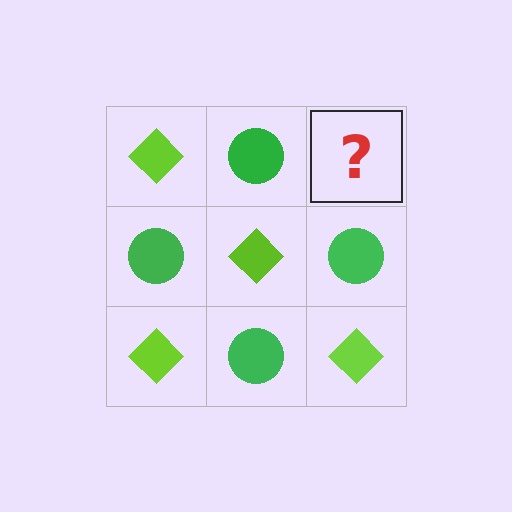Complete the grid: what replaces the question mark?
The question mark should be replaced with a lime diamond.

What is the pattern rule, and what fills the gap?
The rule is that it alternates lime diamond and green circle in a checkerboard pattern. The gap should be filled with a lime diamond.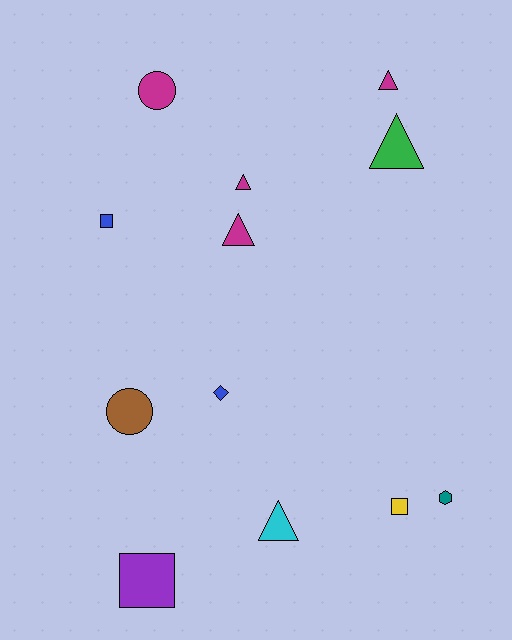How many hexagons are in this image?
There is 1 hexagon.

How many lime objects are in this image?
There are no lime objects.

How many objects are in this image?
There are 12 objects.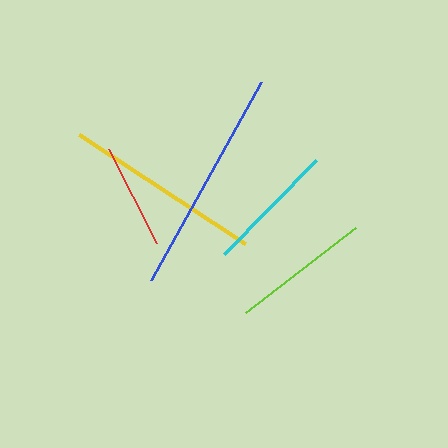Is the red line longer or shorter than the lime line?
The lime line is longer than the red line.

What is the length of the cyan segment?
The cyan segment is approximately 130 pixels long.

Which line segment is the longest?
The blue line is the longest at approximately 226 pixels.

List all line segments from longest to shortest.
From longest to shortest: blue, yellow, lime, cyan, red.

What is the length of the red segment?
The red segment is approximately 106 pixels long.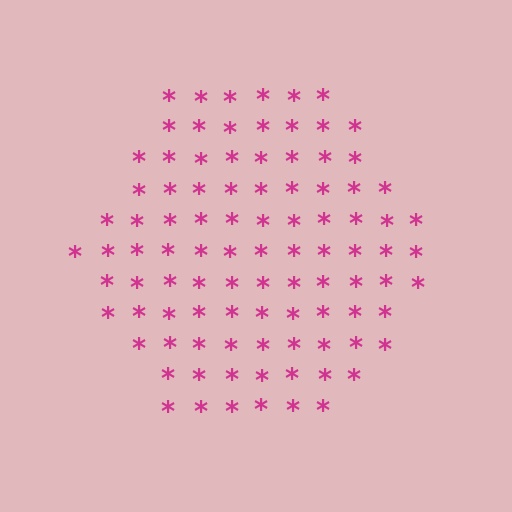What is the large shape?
The large shape is a hexagon.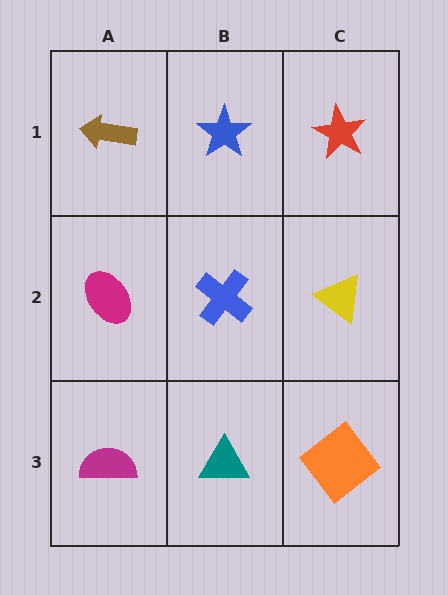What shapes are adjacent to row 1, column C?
A yellow triangle (row 2, column C), a blue star (row 1, column B).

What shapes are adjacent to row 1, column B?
A blue cross (row 2, column B), a brown arrow (row 1, column A), a red star (row 1, column C).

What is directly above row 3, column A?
A magenta ellipse.